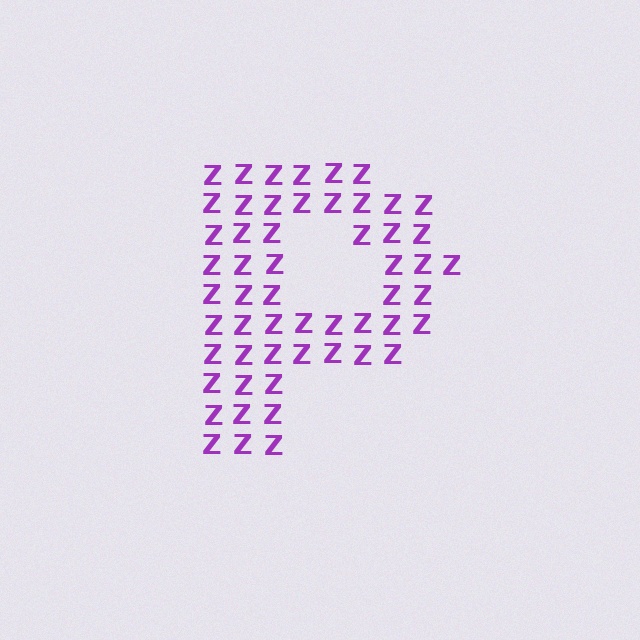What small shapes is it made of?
It is made of small letter Z's.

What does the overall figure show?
The overall figure shows the letter P.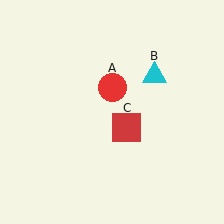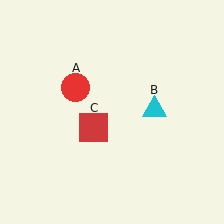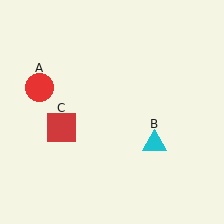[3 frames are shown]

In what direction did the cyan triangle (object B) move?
The cyan triangle (object B) moved down.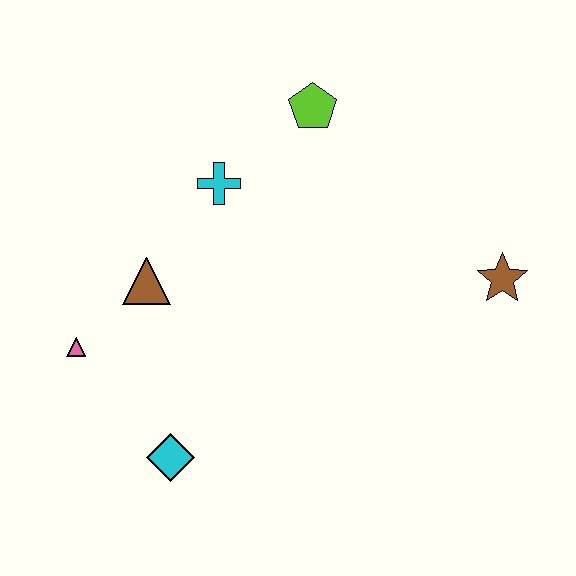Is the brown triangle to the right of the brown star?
No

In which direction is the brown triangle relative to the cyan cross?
The brown triangle is below the cyan cross.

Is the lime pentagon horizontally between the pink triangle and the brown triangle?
No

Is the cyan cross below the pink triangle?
No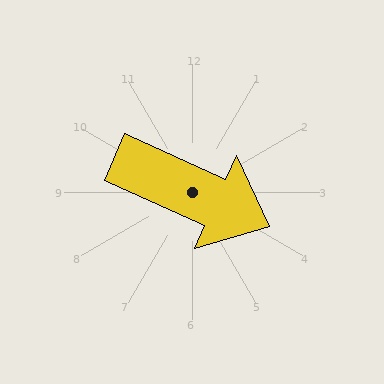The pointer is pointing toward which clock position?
Roughly 4 o'clock.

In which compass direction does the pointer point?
Southeast.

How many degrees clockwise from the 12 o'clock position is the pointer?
Approximately 114 degrees.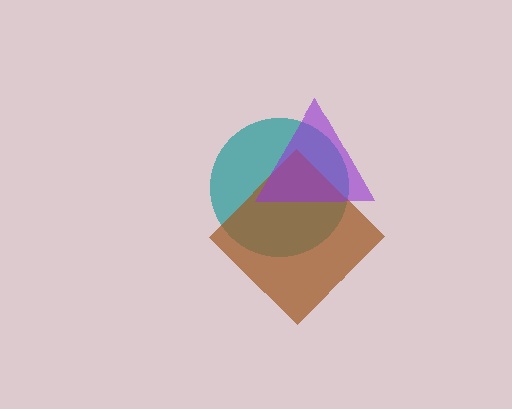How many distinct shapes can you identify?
There are 3 distinct shapes: a teal circle, a brown diamond, a purple triangle.